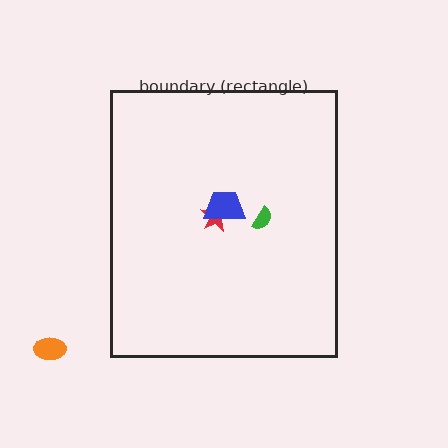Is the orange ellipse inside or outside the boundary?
Outside.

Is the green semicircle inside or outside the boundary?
Inside.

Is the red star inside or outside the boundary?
Inside.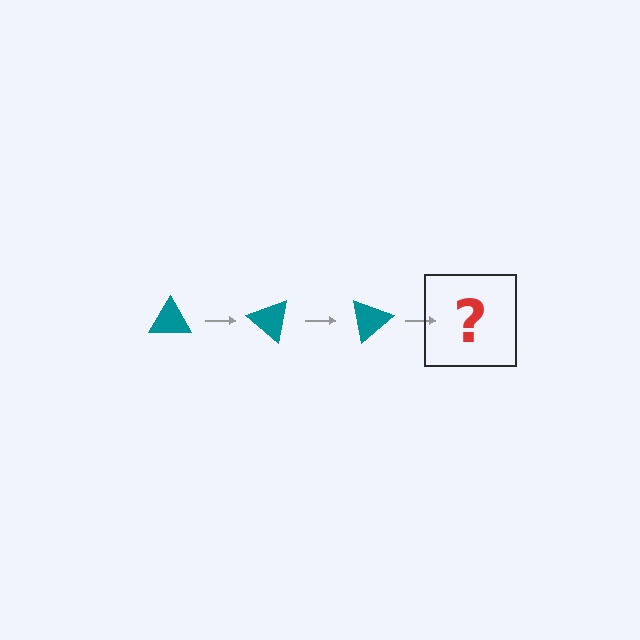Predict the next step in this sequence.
The next step is a teal triangle rotated 120 degrees.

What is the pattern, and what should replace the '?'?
The pattern is that the triangle rotates 40 degrees each step. The '?' should be a teal triangle rotated 120 degrees.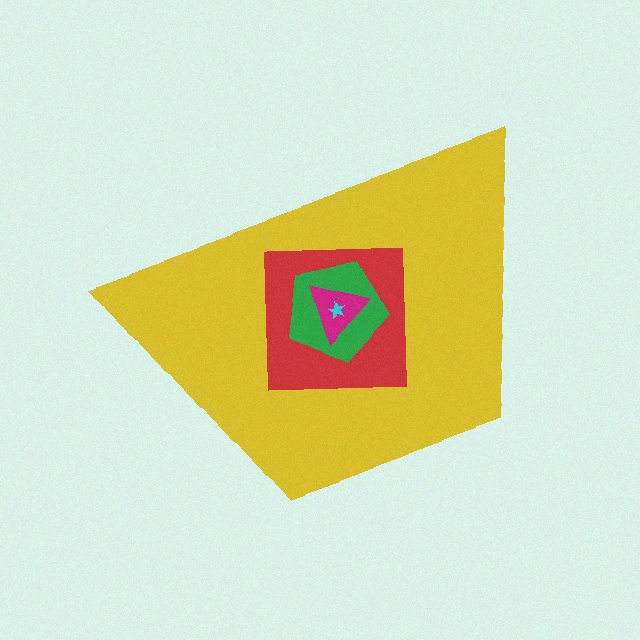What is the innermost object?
The cyan star.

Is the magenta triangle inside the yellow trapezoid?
Yes.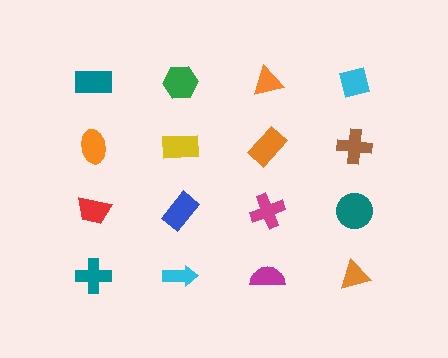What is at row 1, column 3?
An orange triangle.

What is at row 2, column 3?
An orange rectangle.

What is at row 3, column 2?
A blue rectangle.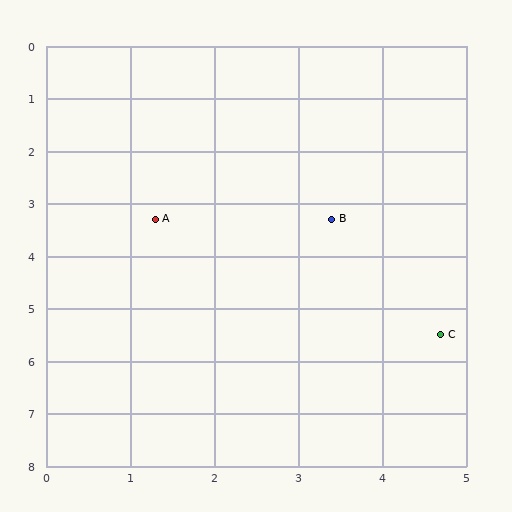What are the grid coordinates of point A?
Point A is at approximately (1.3, 3.3).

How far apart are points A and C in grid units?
Points A and C are about 4.0 grid units apart.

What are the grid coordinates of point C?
Point C is at approximately (4.7, 5.5).